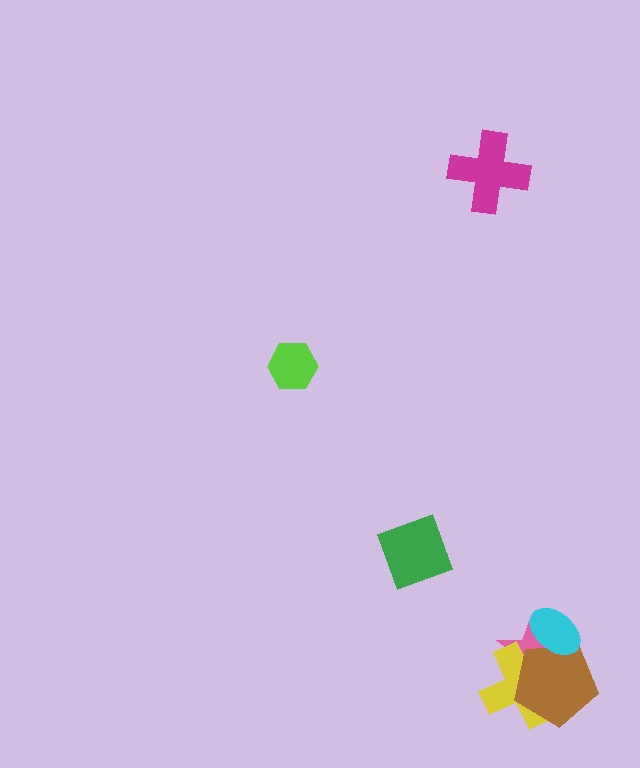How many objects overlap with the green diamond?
0 objects overlap with the green diamond.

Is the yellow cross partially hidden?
Yes, it is partially covered by another shape.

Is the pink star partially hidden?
Yes, it is partially covered by another shape.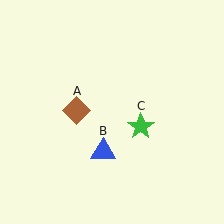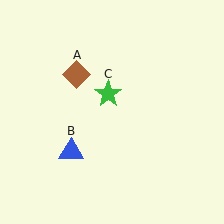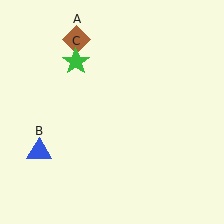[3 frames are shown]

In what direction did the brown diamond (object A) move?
The brown diamond (object A) moved up.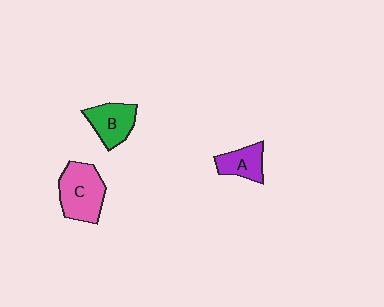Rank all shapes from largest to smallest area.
From largest to smallest: C (pink), B (green), A (purple).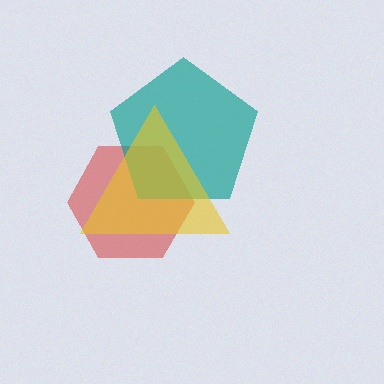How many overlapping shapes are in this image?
There are 3 overlapping shapes in the image.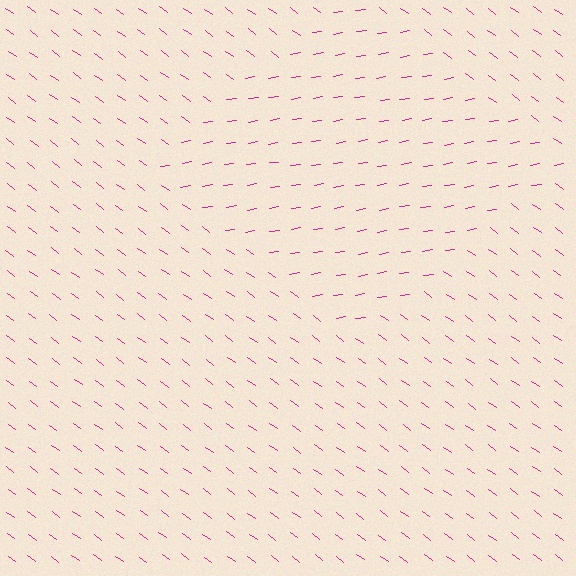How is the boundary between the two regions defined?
The boundary is defined purely by a change in line orientation (approximately 45 degrees difference). All lines are the same color and thickness.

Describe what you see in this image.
The image is filled with small magenta line segments. A diamond region in the image has lines oriented differently from the surrounding lines, creating a visible texture boundary.